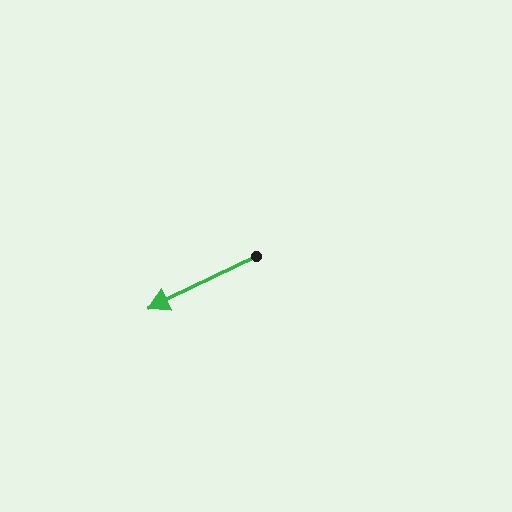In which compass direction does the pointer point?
Southwest.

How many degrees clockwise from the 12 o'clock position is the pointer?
Approximately 244 degrees.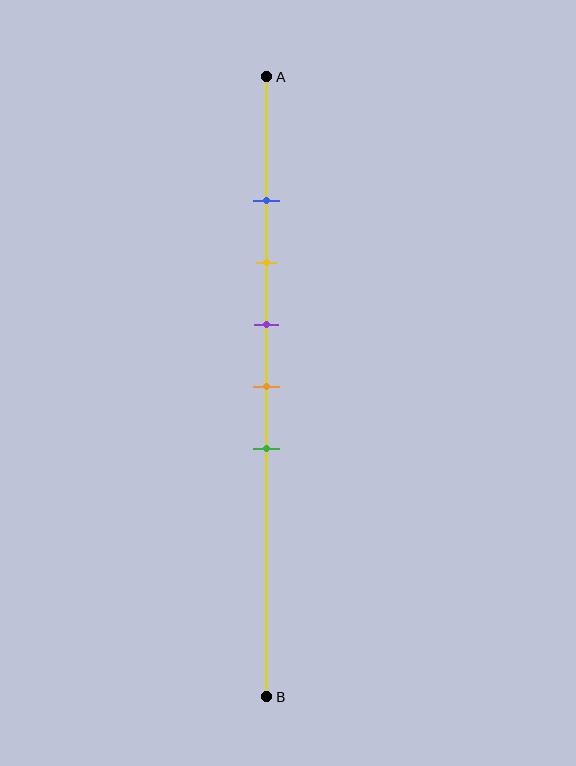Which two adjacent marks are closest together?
The blue and yellow marks are the closest adjacent pair.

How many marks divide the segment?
There are 5 marks dividing the segment.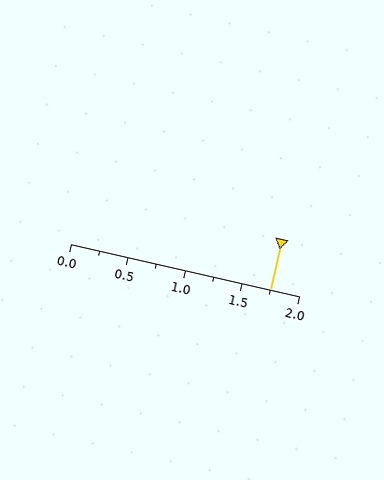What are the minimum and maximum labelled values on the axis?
The axis runs from 0.0 to 2.0.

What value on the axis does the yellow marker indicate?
The marker indicates approximately 1.75.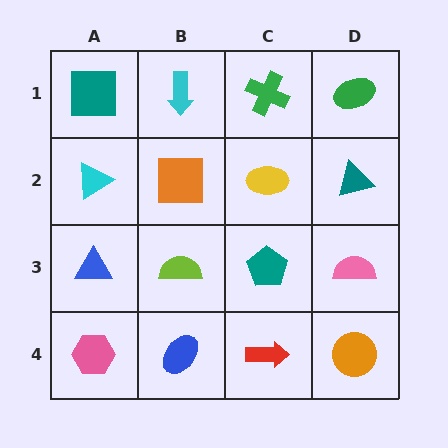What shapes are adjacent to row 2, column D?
A green ellipse (row 1, column D), a pink semicircle (row 3, column D), a yellow ellipse (row 2, column C).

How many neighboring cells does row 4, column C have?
3.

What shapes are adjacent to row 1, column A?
A cyan triangle (row 2, column A), a cyan arrow (row 1, column B).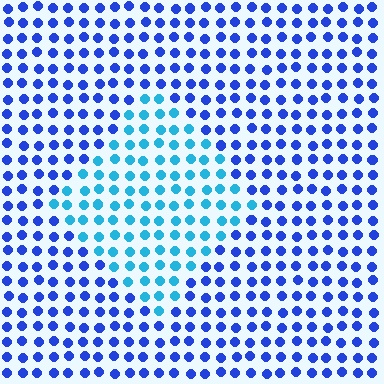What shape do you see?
I see a diamond.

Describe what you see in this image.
The image is filled with small blue elements in a uniform arrangement. A diamond-shaped region is visible where the elements are tinted to a slightly different hue, forming a subtle color boundary.